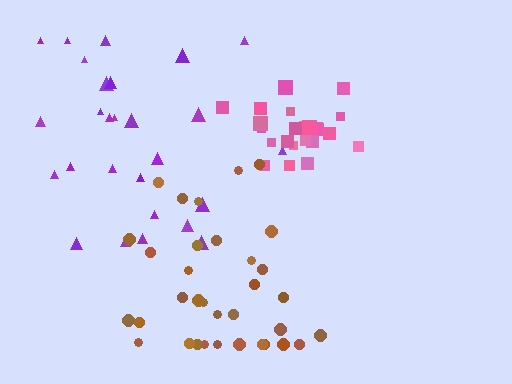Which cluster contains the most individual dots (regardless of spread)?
Brown (34).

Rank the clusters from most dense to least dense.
pink, brown, purple.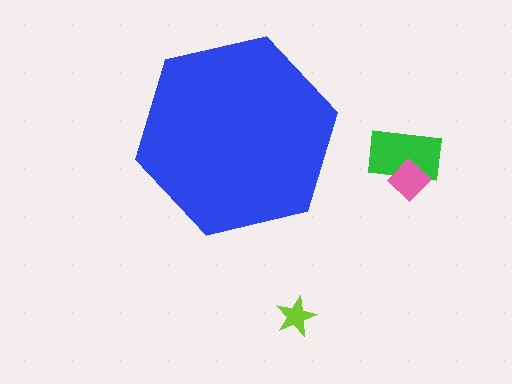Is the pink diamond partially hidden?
No, the pink diamond is fully visible.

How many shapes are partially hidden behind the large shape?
0 shapes are partially hidden.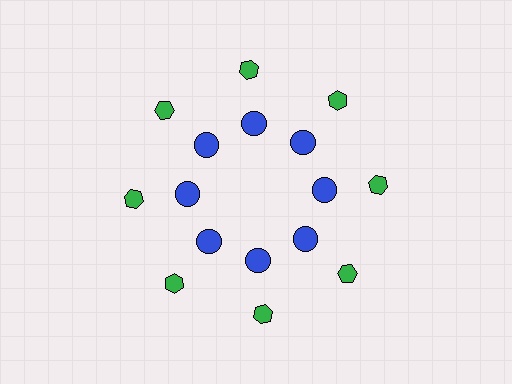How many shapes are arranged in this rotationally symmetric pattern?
There are 16 shapes, arranged in 8 groups of 2.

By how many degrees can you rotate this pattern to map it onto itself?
The pattern maps onto itself every 45 degrees of rotation.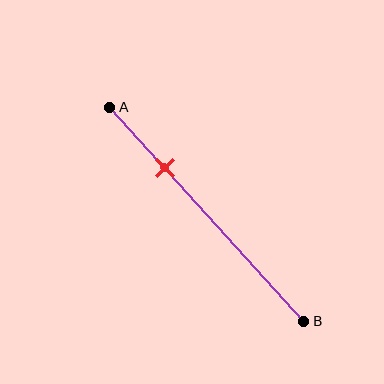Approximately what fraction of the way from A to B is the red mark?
The red mark is approximately 30% of the way from A to B.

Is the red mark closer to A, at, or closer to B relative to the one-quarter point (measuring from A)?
The red mark is closer to point B than the one-quarter point of segment AB.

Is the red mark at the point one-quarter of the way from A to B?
No, the mark is at about 30% from A, not at the 25% one-quarter point.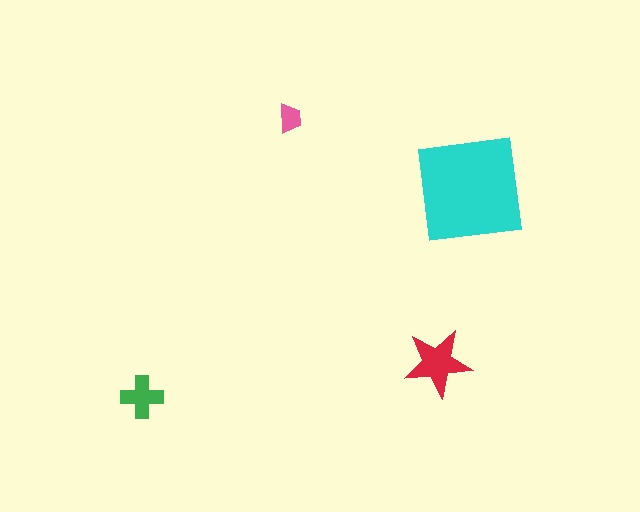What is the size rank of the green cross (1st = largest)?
3rd.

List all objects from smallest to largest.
The pink trapezoid, the green cross, the red star, the cyan square.